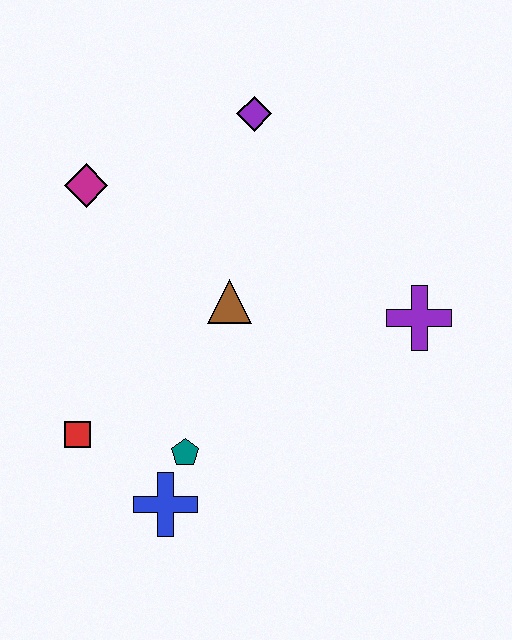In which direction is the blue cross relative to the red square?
The blue cross is to the right of the red square.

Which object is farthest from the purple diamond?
The blue cross is farthest from the purple diamond.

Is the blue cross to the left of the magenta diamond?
No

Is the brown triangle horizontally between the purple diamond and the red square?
Yes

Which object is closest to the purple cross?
The brown triangle is closest to the purple cross.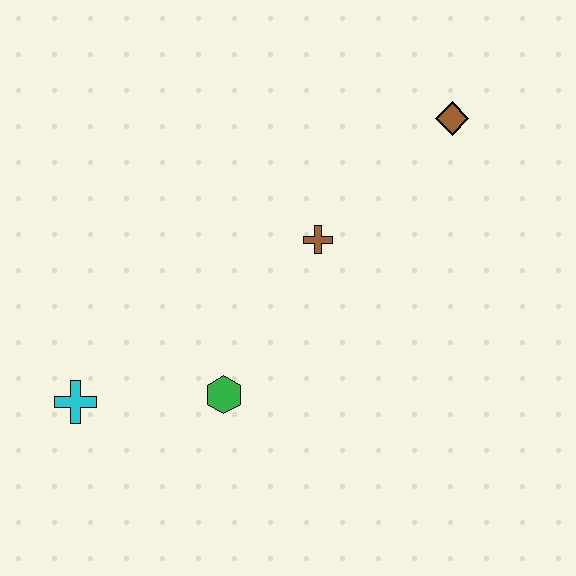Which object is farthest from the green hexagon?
The brown diamond is farthest from the green hexagon.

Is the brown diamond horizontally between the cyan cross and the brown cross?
No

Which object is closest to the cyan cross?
The green hexagon is closest to the cyan cross.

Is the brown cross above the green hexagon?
Yes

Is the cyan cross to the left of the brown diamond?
Yes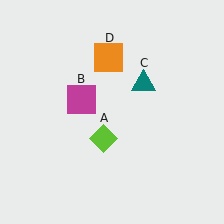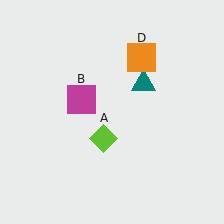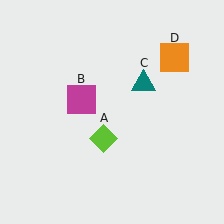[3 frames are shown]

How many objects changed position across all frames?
1 object changed position: orange square (object D).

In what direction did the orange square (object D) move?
The orange square (object D) moved right.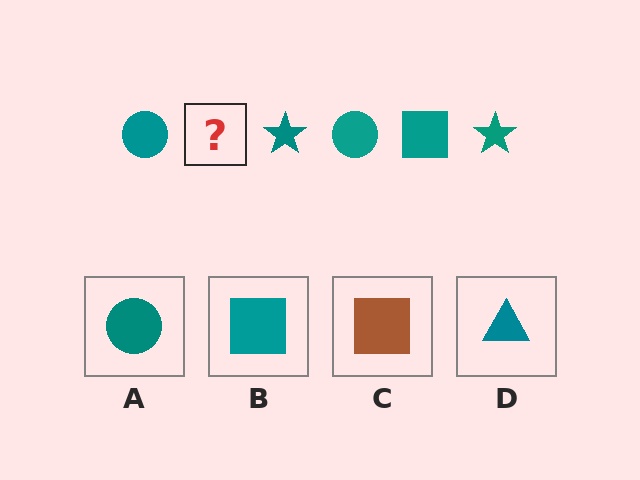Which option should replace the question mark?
Option B.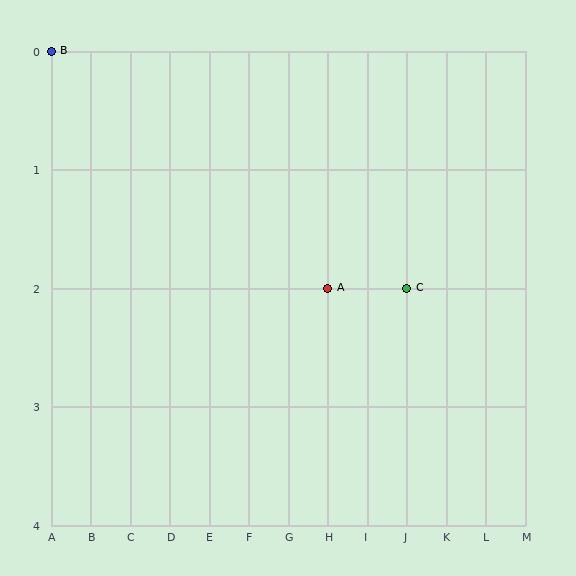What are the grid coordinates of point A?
Point A is at grid coordinates (H, 2).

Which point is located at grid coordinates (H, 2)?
Point A is at (H, 2).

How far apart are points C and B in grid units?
Points C and B are 9 columns and 2 rows apart (about 9.2 grid units diagonally).